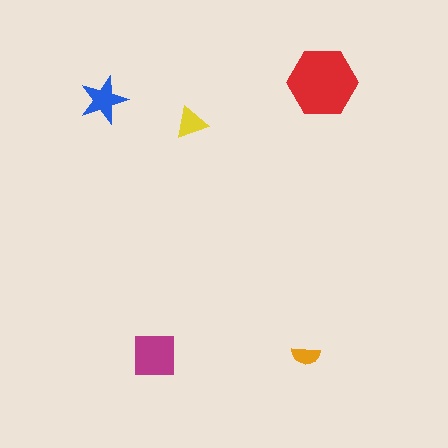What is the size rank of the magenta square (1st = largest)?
2nd.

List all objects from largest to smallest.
The red hexagon, the magenta square, the blue star, the yellow triangle, the orange semicircle.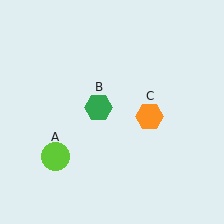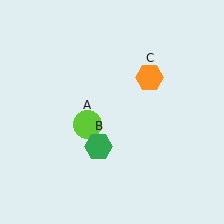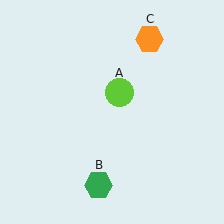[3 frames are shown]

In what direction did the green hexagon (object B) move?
The green hexagon (object B) moved down.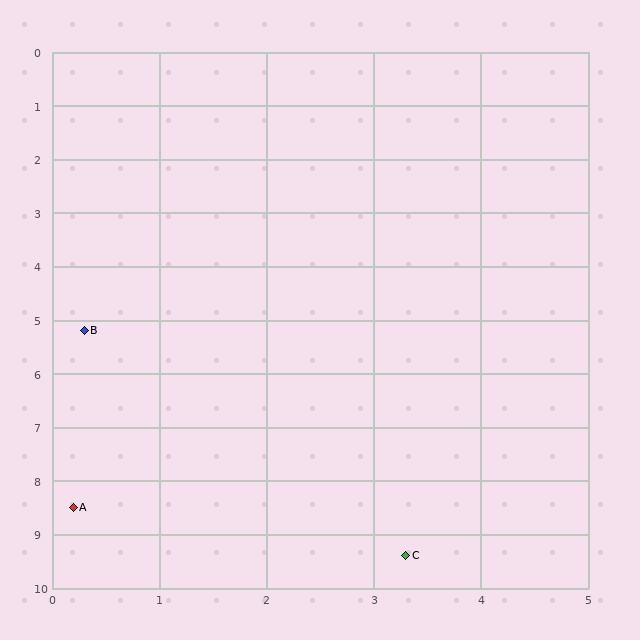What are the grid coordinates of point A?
Point A is at approximately (0.2, 8.5).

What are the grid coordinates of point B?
Point B is at approximately (0.3, 5.2).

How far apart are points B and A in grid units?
Points B and A are about 3.3 grid units apart.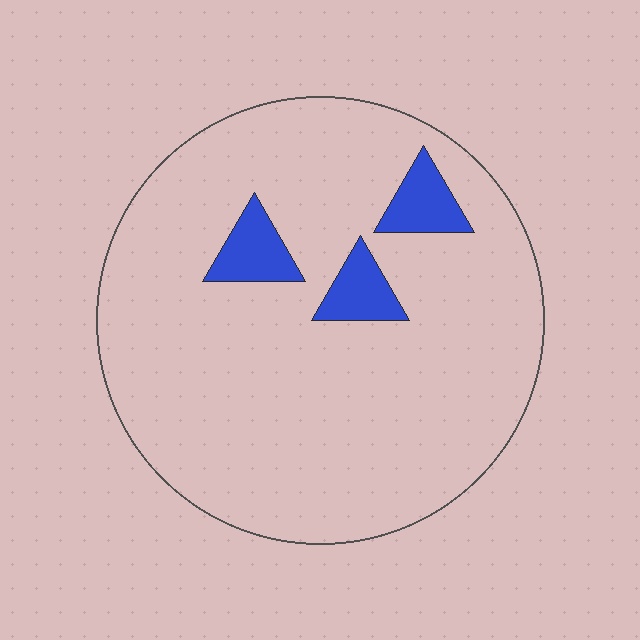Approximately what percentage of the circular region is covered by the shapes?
Approximately 10%.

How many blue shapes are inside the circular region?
3.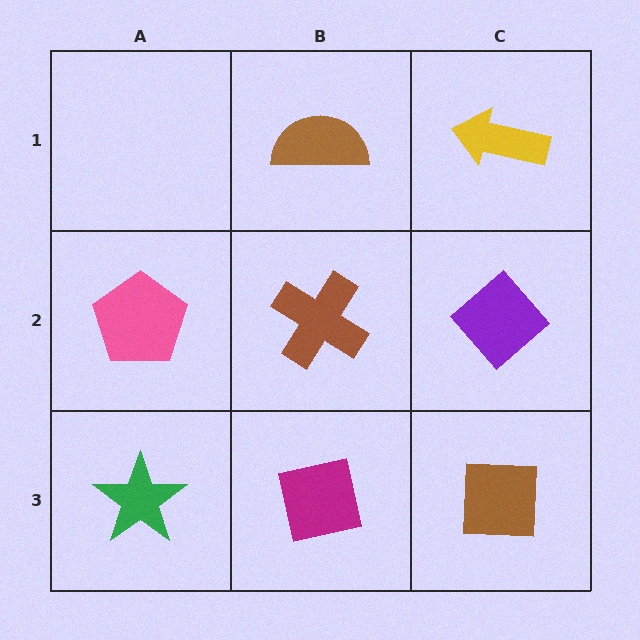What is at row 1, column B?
A brown semicircle.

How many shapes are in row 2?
3 shapes.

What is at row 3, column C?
A brown square.